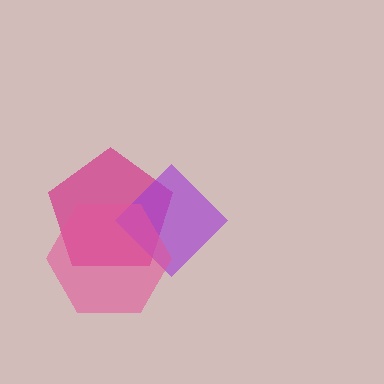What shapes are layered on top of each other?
The layered shapes are: a magenta pentagon, a purple diamond, a pink hexagon.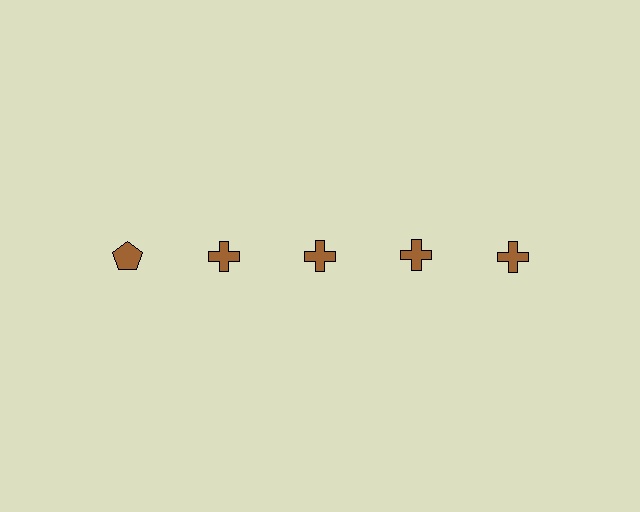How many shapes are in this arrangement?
There are 5 shapes arranged in a grid pattern.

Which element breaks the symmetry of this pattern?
The brown pentagon in the top row, leftmost column breaks the symmetry. All other shapes are brown crosses.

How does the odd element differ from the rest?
It has a different shape: pentagon instead of cross.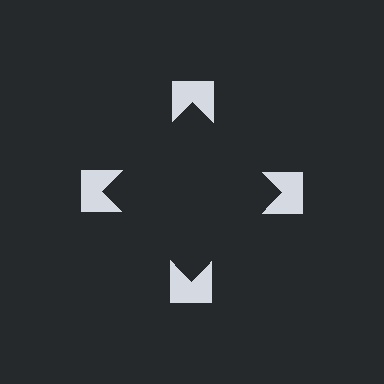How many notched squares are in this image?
There are 4 — one at each vertex of the illusory square.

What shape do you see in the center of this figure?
An illusory square — its edges are inferred from the aligned wedge cuts in the notched squares, not physically drawn.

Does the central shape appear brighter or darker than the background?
It typically appears slightly darker than the background, even though no actual brightness change is drawn.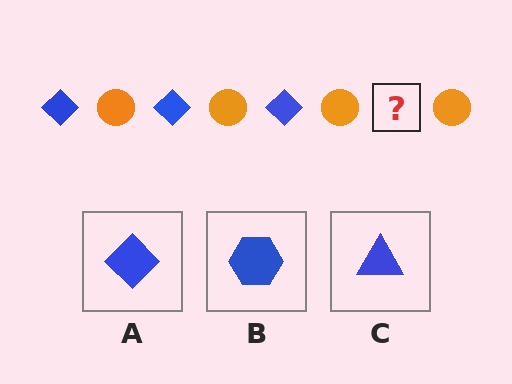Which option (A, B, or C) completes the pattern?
A.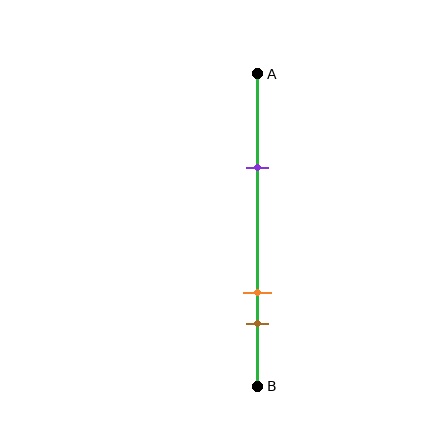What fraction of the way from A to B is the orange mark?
The orange mark is approximately 70% (0.7) of the way from A to B.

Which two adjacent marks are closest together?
The orange and brown marks are the closest adjacent pair.